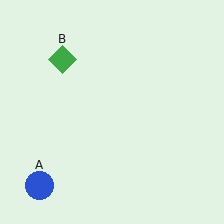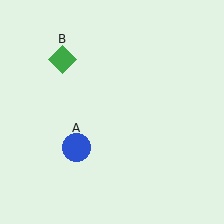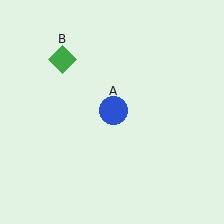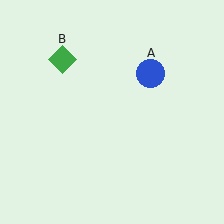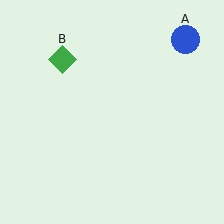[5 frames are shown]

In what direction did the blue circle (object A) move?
The blue circle (object A) moved up and to the right.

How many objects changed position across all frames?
1 object changed position: blue circle (object A).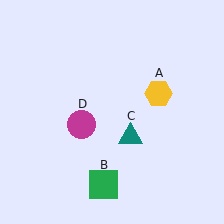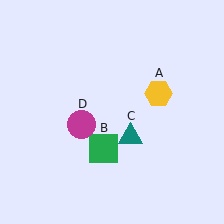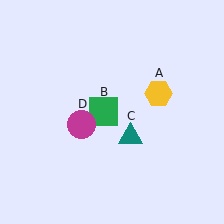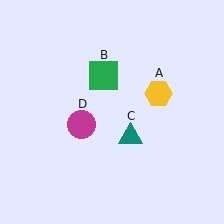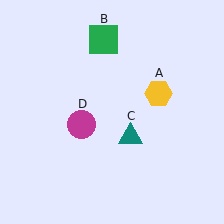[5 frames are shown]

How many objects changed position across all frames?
1 object changed position: green square (object B).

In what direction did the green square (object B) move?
The green square (object B) moved up.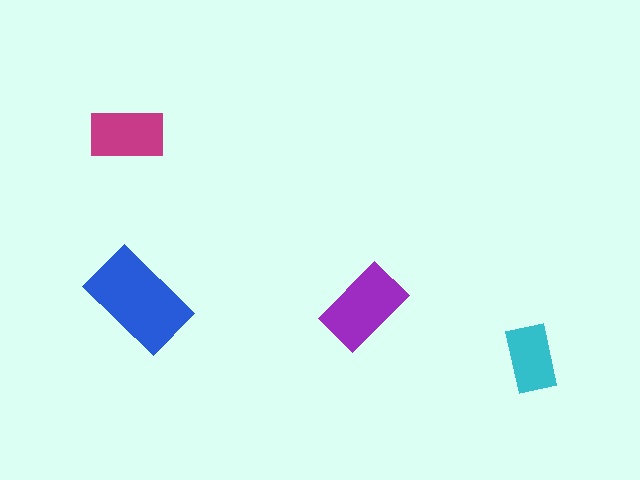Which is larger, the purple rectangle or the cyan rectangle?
The purple one.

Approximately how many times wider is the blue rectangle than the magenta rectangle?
About 1.5 times wider.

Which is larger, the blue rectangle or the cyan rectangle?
The blue one.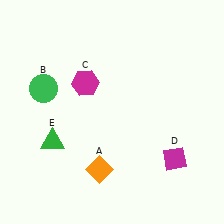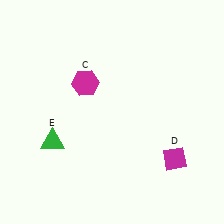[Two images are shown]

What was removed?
The orange diamond (A), the green circle (B) were removed in Image 2.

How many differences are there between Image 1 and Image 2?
There are 2 differences between the two images.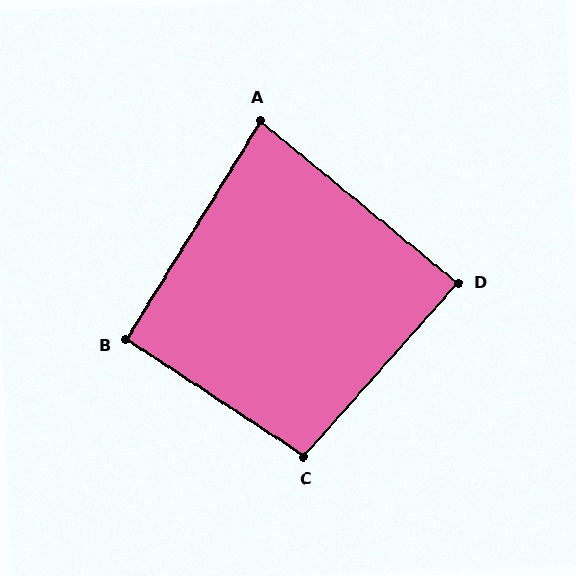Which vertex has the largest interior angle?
C, at approximately 98 degrees.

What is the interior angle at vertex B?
Approximately 92 degrees (approximately right).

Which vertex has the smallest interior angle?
A, at approximately 82 degrees.